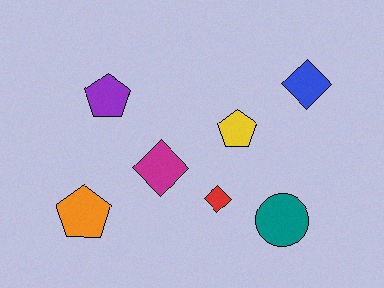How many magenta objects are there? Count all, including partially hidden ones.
There is 1 magenta object.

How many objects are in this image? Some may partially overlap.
There are 7 objects.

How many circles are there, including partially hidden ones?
There is 1 circle.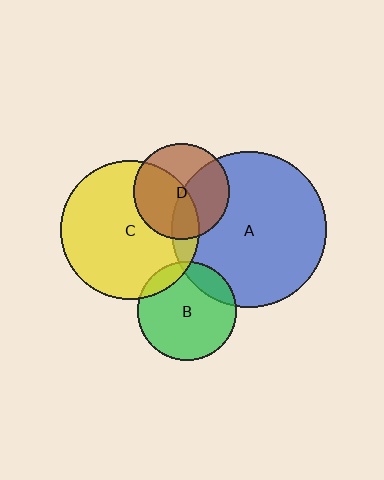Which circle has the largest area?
Circle A (blue).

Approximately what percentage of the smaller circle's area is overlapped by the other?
Approximately 45%.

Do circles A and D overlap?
Yes.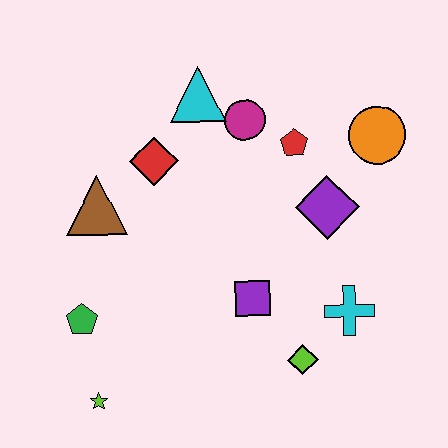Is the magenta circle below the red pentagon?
No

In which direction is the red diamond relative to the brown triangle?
The red diamond is to the right of the brown triangle.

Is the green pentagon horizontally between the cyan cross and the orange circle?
No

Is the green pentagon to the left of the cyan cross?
Yes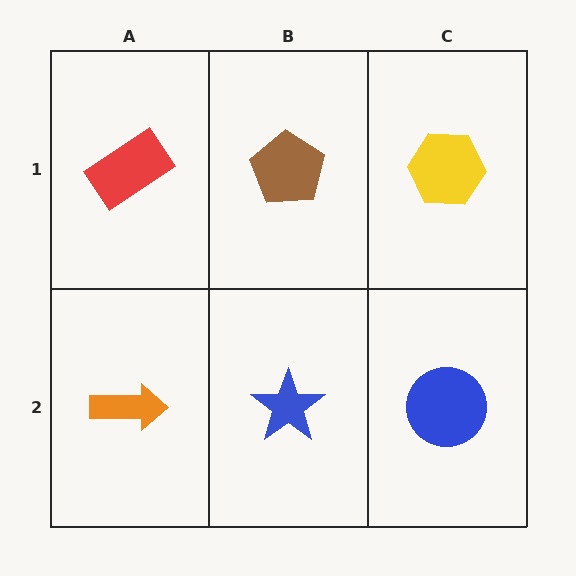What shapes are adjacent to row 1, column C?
A blue circle (row 2, column C), a brown pentagon (row 1, column B).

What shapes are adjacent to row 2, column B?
A brown pentagon (row 1, column B), an orange arrow (row 2, column A), a blue circle (row 2, column C).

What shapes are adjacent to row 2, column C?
A yellow hexagon (row 1, column C), a blue star (row 2, column B).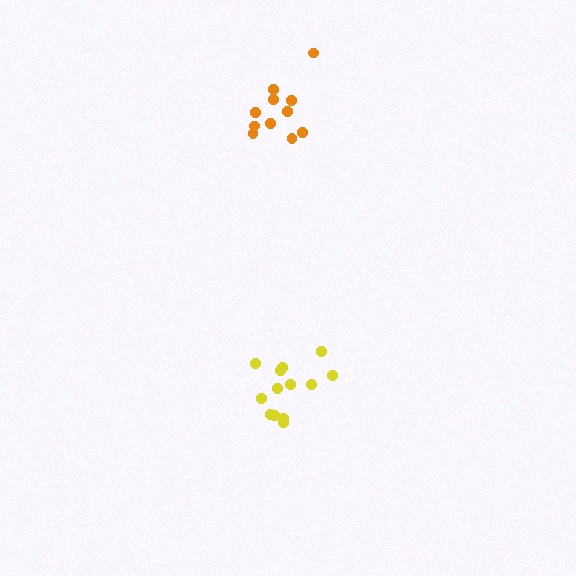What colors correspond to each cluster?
The clusters are colored: yellow, orange.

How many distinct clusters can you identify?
There are 2 distinct clusters.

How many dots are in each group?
Group 1: 13 dots, Group 2: 11 dots (24 total).